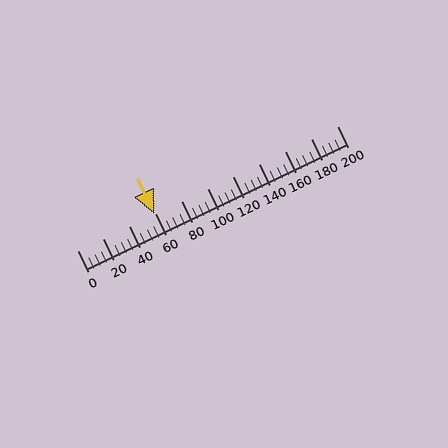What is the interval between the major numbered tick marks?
The major tick marks are spaced 20 units apart.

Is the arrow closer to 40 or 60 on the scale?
The arrow is closer to 60.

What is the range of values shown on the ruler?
The ruler shows values from 0 to 200.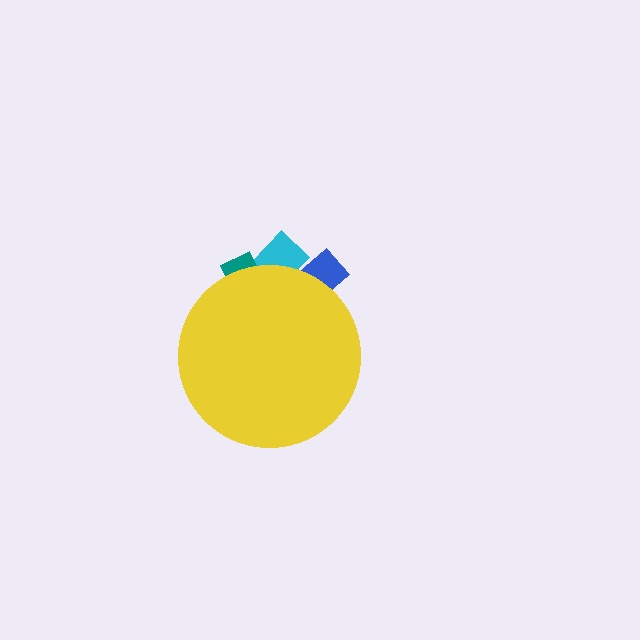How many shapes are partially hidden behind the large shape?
3 shapes are partially hidden.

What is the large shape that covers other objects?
A yellow circle.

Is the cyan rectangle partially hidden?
Yes, the cyan rectangle is partially hidden behind the yellow circle.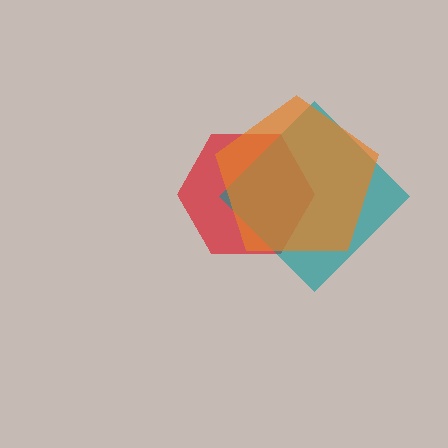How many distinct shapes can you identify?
There are 3 distinct shapes: a red hexagon, a teal diamond, an orange pentagon.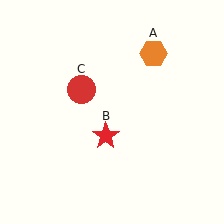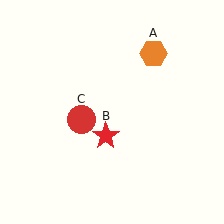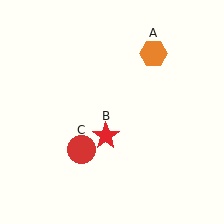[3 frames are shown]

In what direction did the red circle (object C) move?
The red circle (object C) moved down.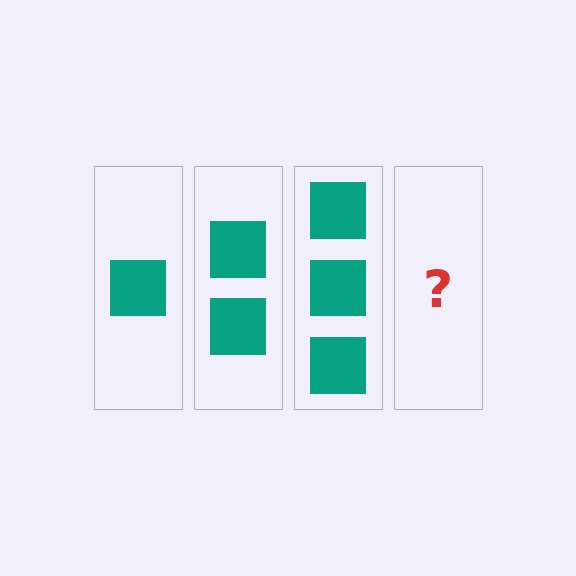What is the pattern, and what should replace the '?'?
The pattern is that each step adds one more square. The '?' should be 4 squares.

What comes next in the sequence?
The next element should be 4 squares.